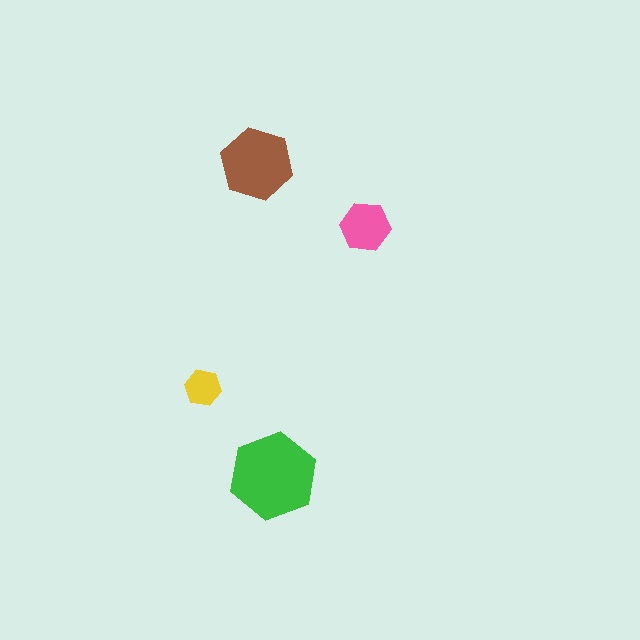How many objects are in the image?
There are 4 objects in the image.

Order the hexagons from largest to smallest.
the green one, the brown one, the pink one, the yellow one.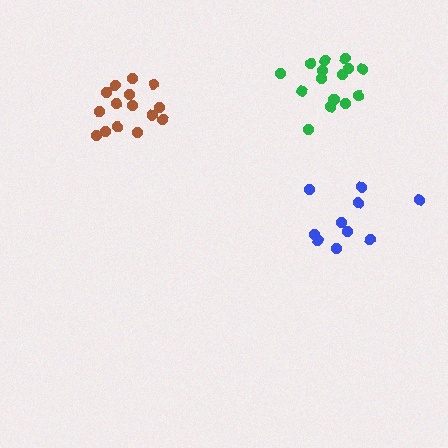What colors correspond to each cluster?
The clusters are colored: blue, brown, green.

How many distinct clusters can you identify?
There are 3 distinct clusters.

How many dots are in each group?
Group 1: 10 dots, Group 2: 15 dots, Group 3: 16 dots (41 total).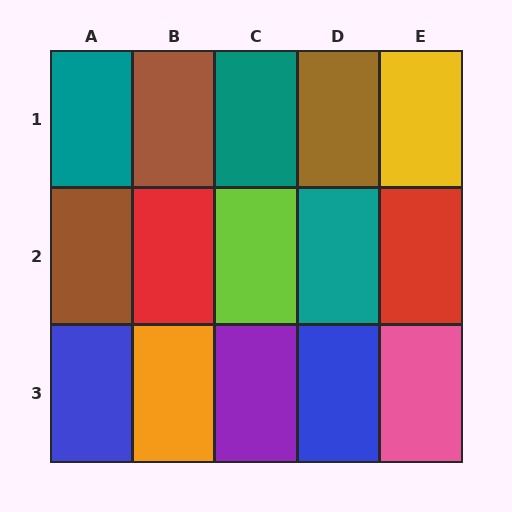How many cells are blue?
2 cells are blue.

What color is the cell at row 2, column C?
Lime.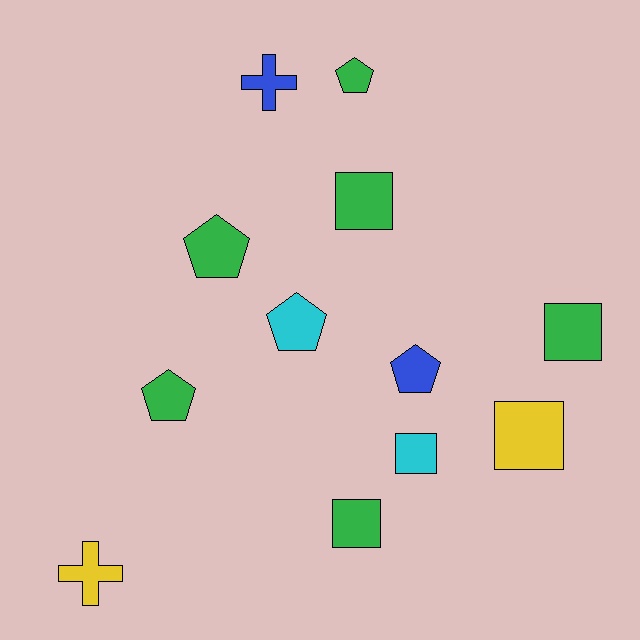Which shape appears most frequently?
Square, with 5 objects.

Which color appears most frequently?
Green, with 6 objects.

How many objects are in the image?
There are 12 objects.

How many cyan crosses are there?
There are no cyan crosses.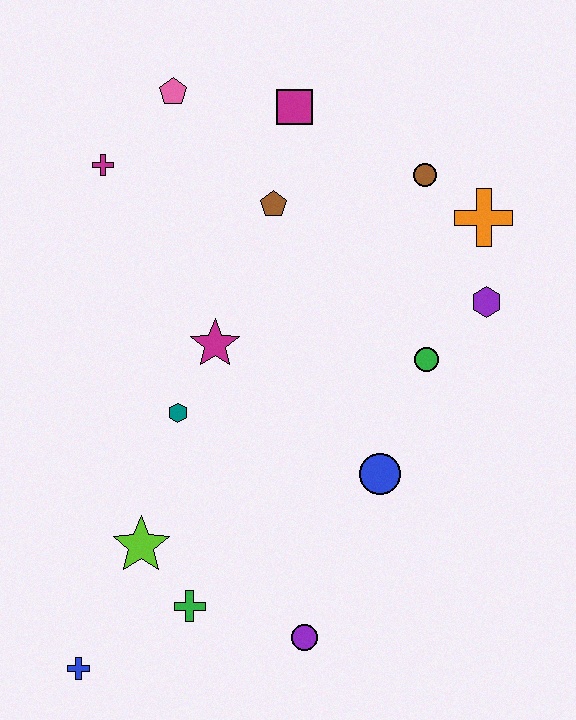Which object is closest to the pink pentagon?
The magenta cross is closest to the pink pentagon.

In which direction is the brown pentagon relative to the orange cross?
The brown pentagon is to the left of the orange cross.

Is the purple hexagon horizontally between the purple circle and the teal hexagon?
No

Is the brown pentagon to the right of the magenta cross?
Yes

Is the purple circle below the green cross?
Yes